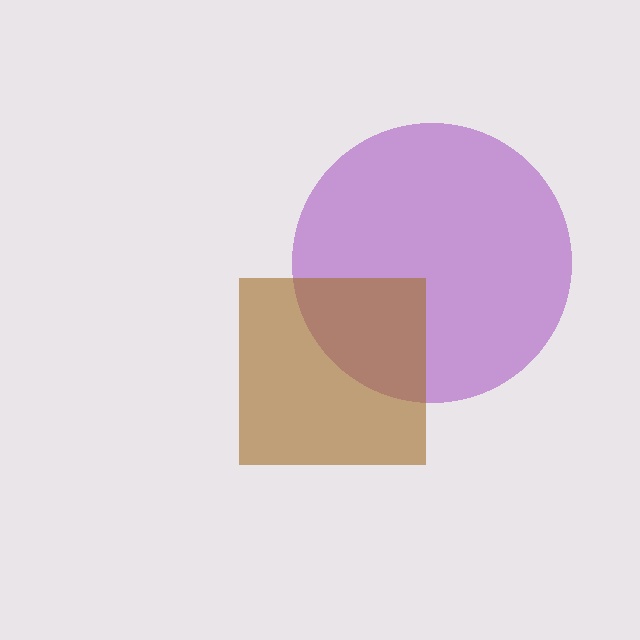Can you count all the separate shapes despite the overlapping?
Yes, there are 2 separate shapes.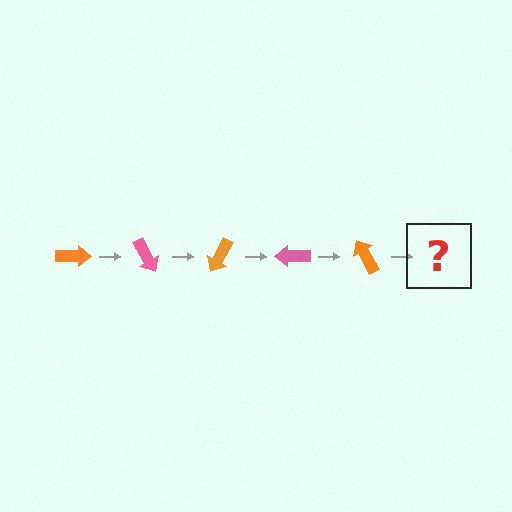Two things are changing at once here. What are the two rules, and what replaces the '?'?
The two rules are that it rotates 60 degrees each step and the color cycles through orange and pink. The '?' should be a pink arrow, rotated 300 degrees from the start.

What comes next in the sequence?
The next element should be a pink arrow, rotated 300 degrees from the start.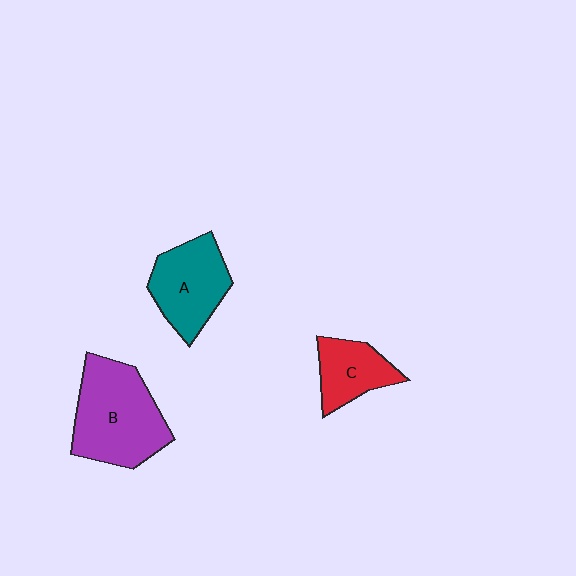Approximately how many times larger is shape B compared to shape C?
Approximately 1.9 times.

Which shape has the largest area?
Shape B (purple).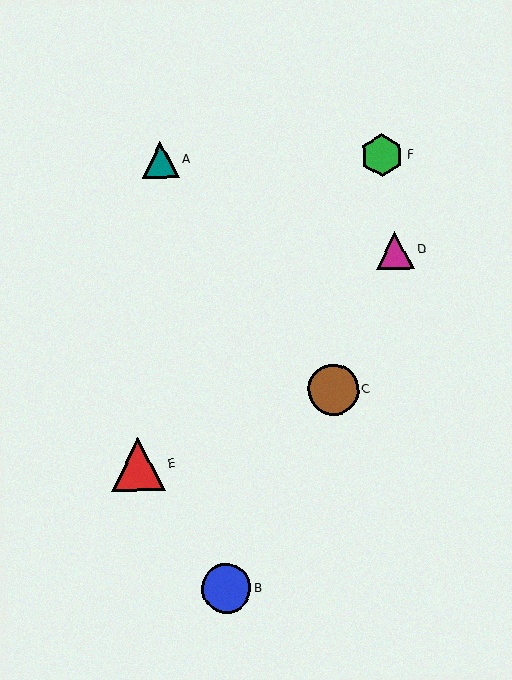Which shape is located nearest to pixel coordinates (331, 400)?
The brown circle (labeled C) at (333, 390) is nearest to that location.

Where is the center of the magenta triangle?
The center of the magenta triangle is at (395, 250).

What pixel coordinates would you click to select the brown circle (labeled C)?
Click at (333, 390) to select the brown circle C.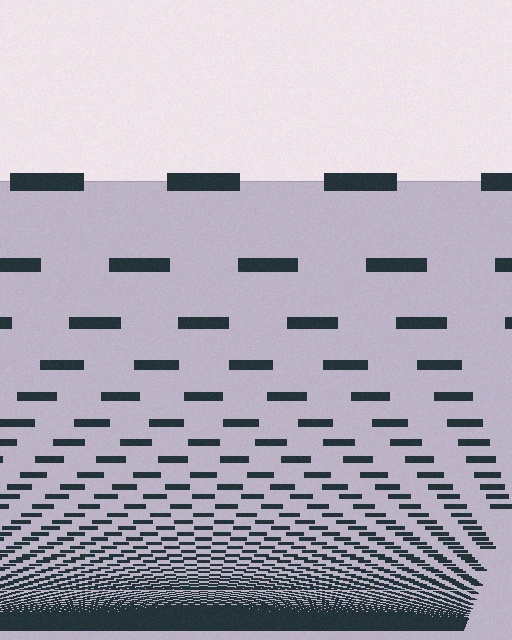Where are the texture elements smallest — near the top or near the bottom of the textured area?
Near the bottom.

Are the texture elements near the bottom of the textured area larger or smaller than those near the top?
Smaller. The gradient is inverted — elements near the bottom are smaller and denser.